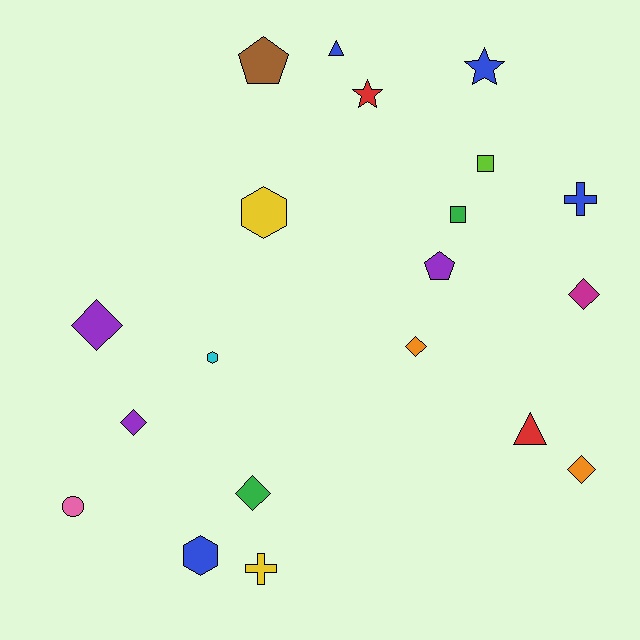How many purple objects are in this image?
There are 3 purple objects.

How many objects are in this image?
There are 20 objects.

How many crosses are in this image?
There are 2 crosses.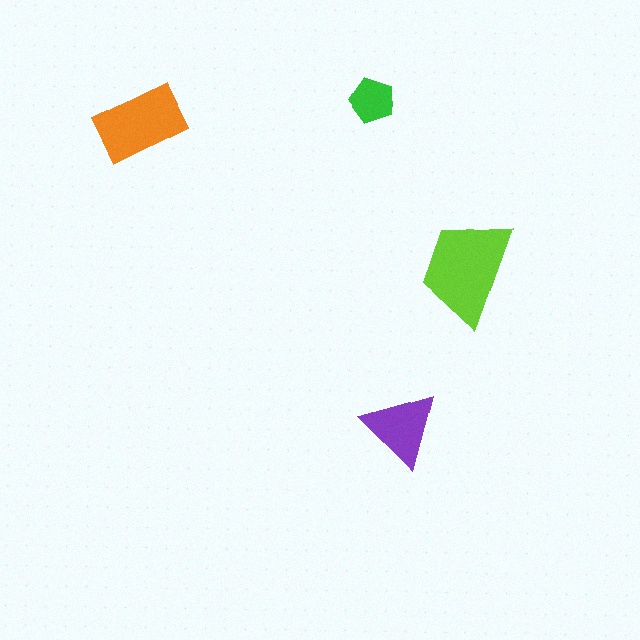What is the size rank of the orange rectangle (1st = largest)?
2nd.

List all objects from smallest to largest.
The green pentagon, the purple triangle, the orange rectangle, the lime trapezoid.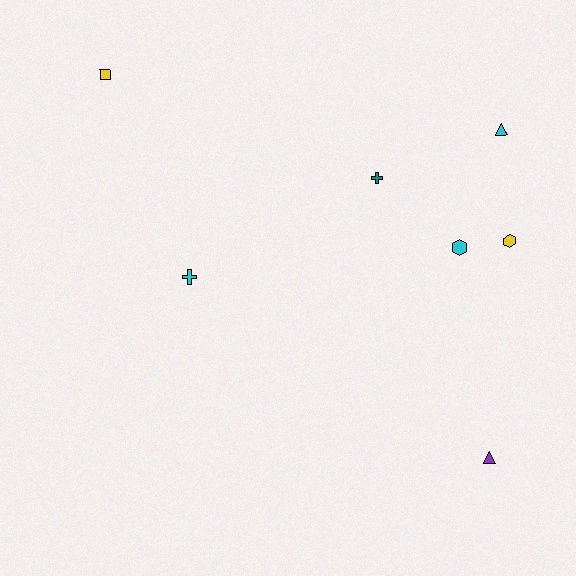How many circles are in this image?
There are no circles.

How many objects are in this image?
There are 7 objects.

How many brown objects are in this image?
There are no brown objects.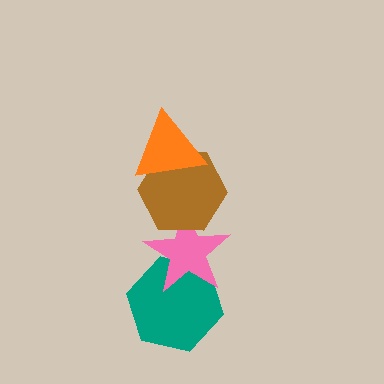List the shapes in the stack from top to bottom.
From top to bottom: the orange triangle, the brown hexagon, the pink star, the teal hexagon.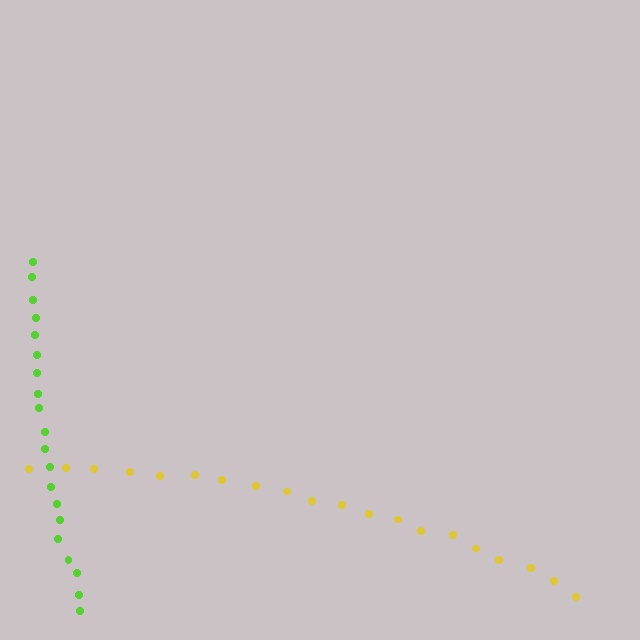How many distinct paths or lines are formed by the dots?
There are 2 distinct paths.